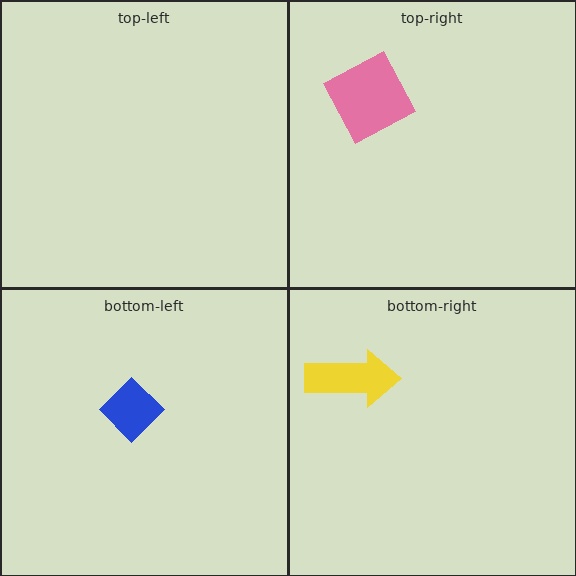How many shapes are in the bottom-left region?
1.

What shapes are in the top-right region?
The pink square.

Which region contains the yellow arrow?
The bottom-right region.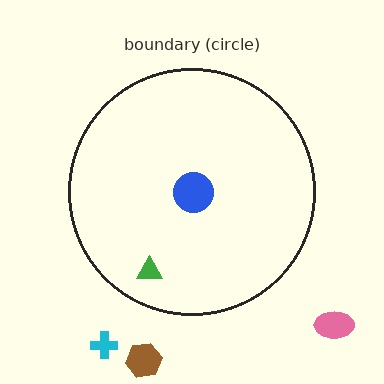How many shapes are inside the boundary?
2 inside, 3 outside.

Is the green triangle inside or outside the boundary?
Inside.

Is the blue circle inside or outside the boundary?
Inside.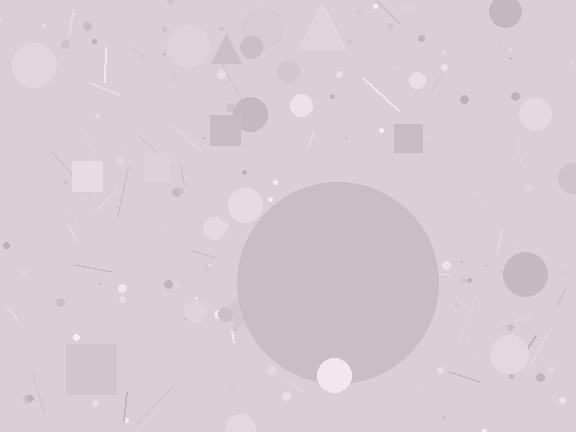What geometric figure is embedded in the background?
A circle is embedded in the background.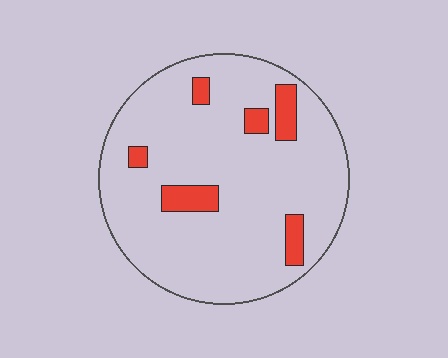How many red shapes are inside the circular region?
6.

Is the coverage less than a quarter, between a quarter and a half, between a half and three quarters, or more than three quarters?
Less than a quarter.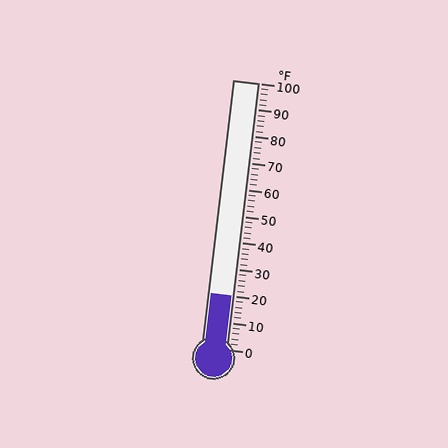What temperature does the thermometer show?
The thermometer shows approximately 20°F.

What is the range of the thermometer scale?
The thermometer scale ranges from 0°F to 100°F.